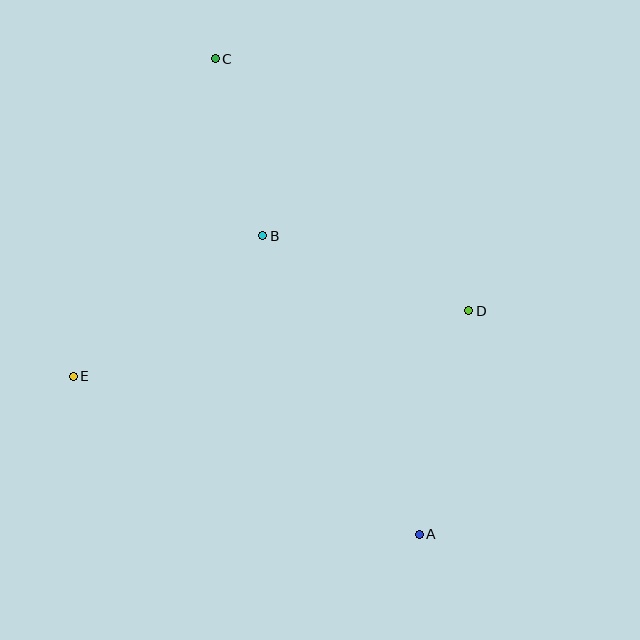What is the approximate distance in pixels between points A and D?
The distance between A and D is approximately 229 pixels.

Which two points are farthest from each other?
Points A and C are farthest from each other.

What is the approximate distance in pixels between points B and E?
The distance between B and E is approximately 236 pixels.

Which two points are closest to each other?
Points B and C are closest to each other.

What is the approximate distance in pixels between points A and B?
The distance between A and B is approximately 337 pixels.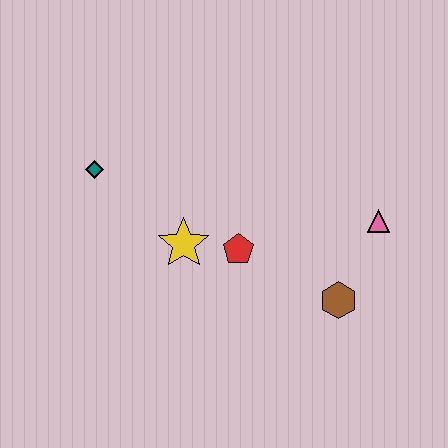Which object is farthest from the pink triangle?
The teal diamond is farthest from the pink triangle.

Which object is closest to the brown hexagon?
The pink triangle is closest to the brown hexagon.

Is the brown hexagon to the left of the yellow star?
No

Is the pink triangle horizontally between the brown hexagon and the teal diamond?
No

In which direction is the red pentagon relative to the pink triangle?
The red pentagon is to the left of the pink triangle.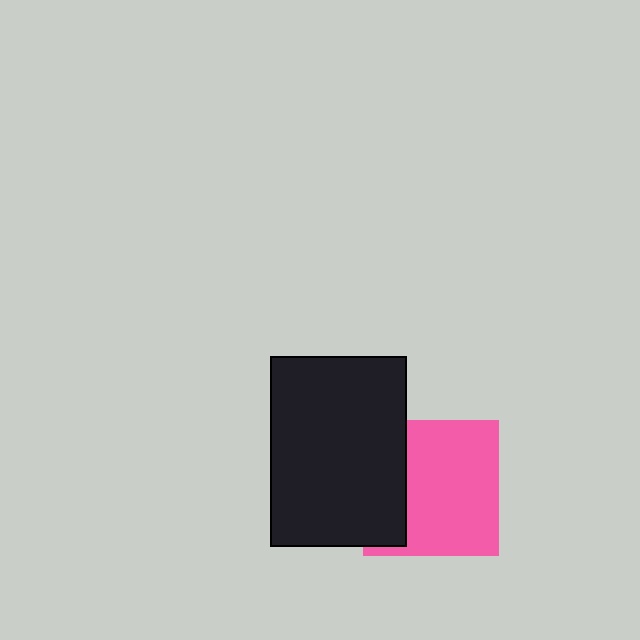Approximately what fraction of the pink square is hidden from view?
Roughly 30% of the pink square is hidden behind the black rectangle.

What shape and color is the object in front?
The object in front is a black rectangle.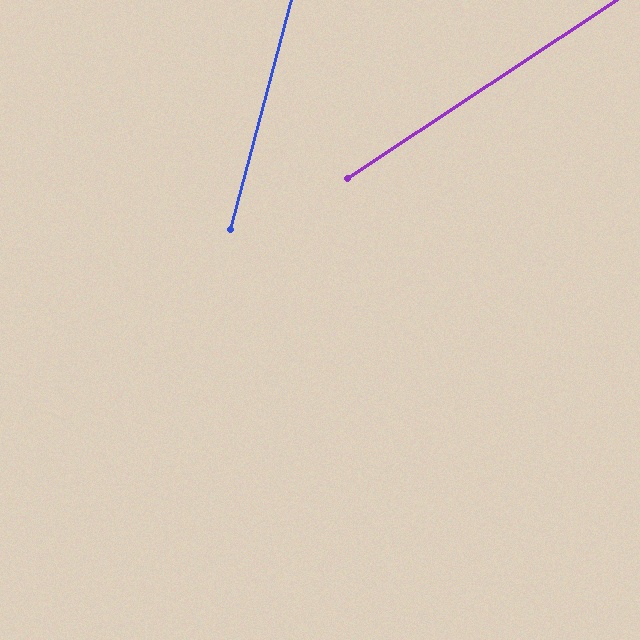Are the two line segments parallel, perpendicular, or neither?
Neither parallel nor perpendicular — they differ by about 41°.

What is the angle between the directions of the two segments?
Approximately 41 degrees.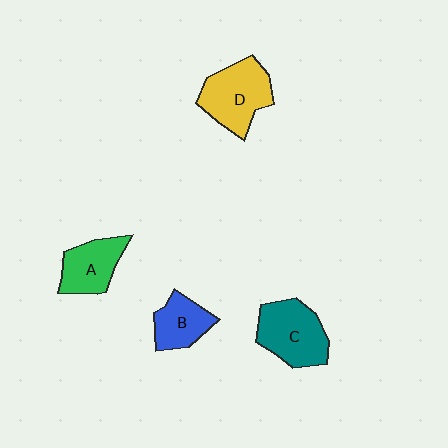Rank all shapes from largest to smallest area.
From largest to smallest: D (yellow), C (teal), A (green), B (blue).